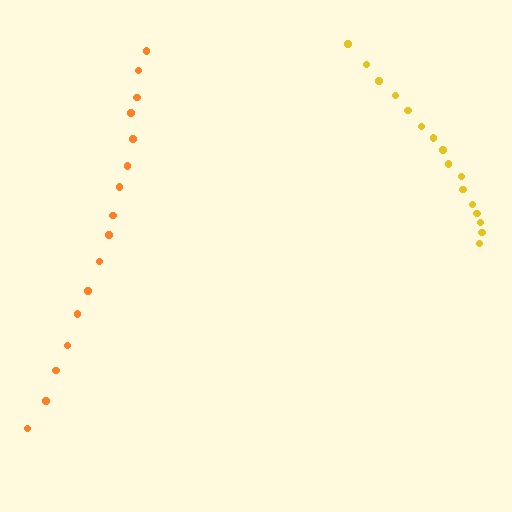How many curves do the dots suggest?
There are 2 distinct paths.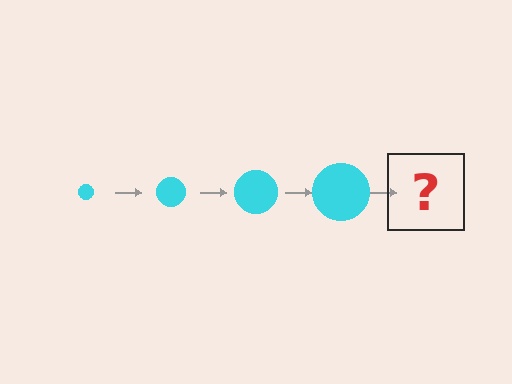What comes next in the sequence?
The next element should be a cyan circle, larger than the previous one.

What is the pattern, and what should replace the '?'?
The pattern is that the circle gets progressively larger each step. The '?' should be a cyan circle, larger than the previous one.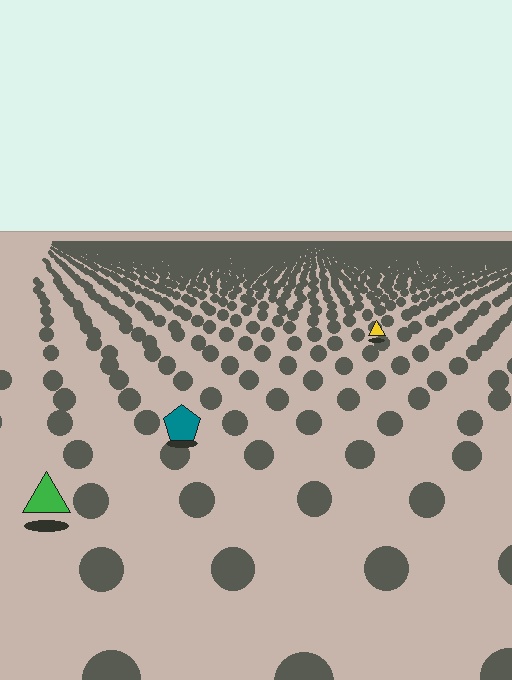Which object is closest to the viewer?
The green triangle is closest. The texture marks near it are larger and more spread out.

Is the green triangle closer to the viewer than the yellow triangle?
Yes. The green triangle is closer — you can tell from the texture gradient: the ground texture is coarser near it.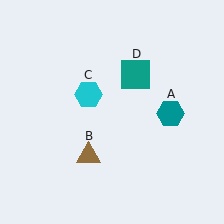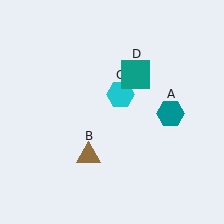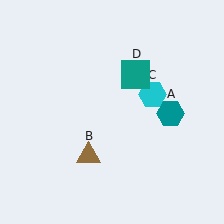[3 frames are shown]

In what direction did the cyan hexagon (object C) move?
The cyan hexagon (object C) moved right.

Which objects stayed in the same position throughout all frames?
Teal hexagon (object A) and brown triangle (object B) and teal square (object D) remained stationary.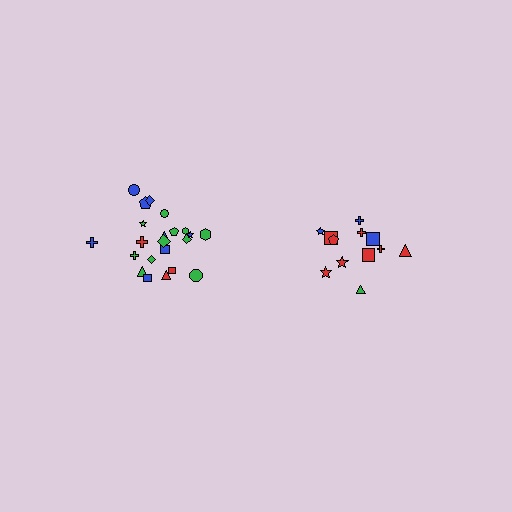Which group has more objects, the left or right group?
The left group.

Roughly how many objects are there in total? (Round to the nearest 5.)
Roughly 35 objects in total.